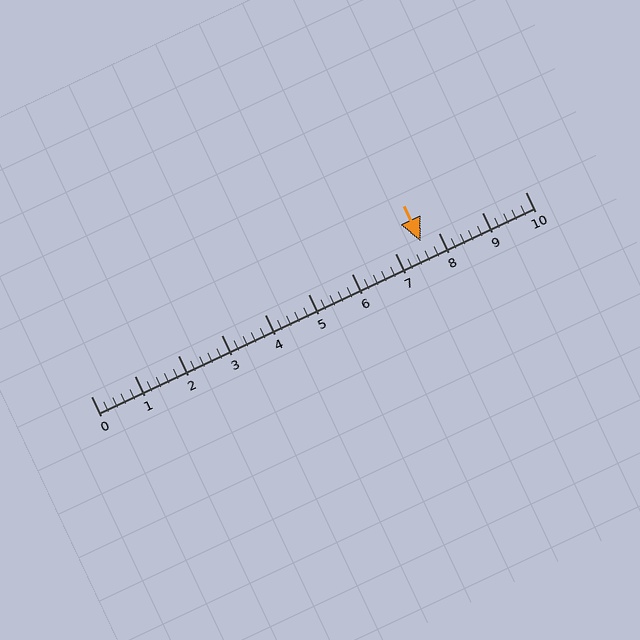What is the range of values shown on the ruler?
The ruler shows values from 0 to 10.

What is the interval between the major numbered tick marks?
The major tick marks are spaced 1 units apart.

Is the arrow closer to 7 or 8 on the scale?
The arrow is closer to 8.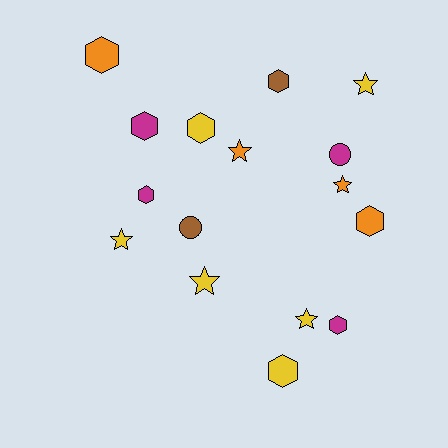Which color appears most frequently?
Yellow, with 6 objects.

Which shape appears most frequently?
Hexagon, with 8 objects.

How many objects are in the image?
There are 16 objects.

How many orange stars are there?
There are 2 orange stars.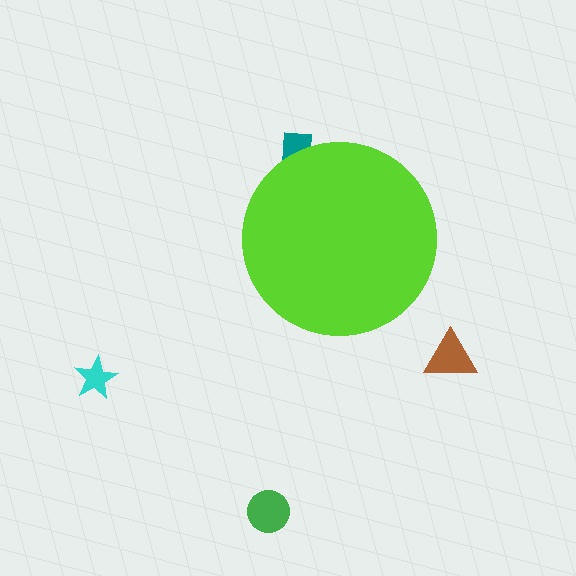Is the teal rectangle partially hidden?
Yes, the teal rectangle is partially hidden behind the lime circle.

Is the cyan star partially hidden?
No, the cyan star is fully visible.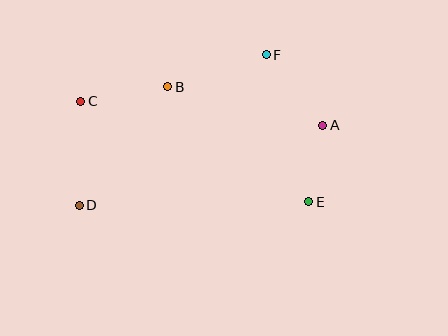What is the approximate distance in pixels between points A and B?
The distance between A and B is approximately 160 pixels.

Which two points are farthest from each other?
Points A and D are farthest from each other.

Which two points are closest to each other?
Points A and E are closest to each other.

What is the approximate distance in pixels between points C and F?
The distance between C and F is approximately 191 pixels.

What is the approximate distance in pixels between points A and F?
The distance between A and F is approximately 91 pixels.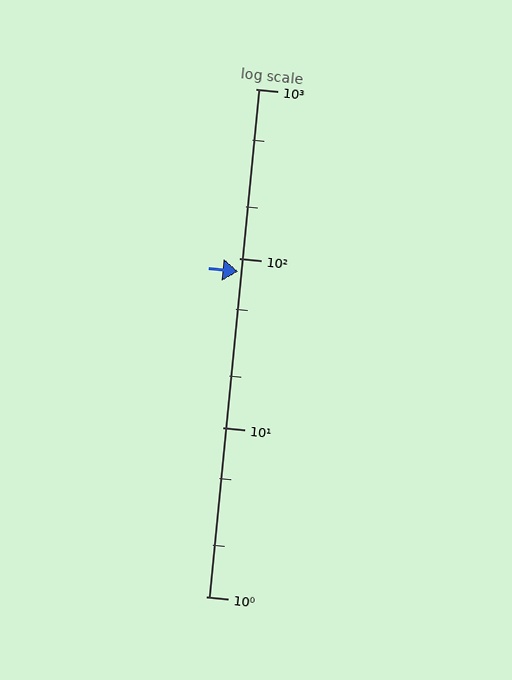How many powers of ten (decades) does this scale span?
The scale spans 3 decades, from 1 to 1000.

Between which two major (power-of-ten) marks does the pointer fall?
The pointer is between 10 and 100.